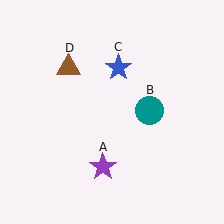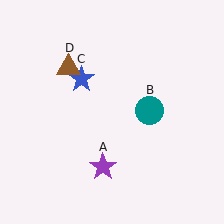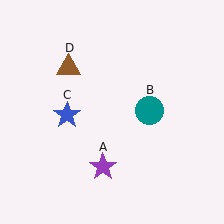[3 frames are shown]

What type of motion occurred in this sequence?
The blue star (object C) rotated counterclockwise around the center of the scene.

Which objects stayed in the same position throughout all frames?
Purple star (object A) and teal circle (object B) and brown triangle (object D) remained stationary.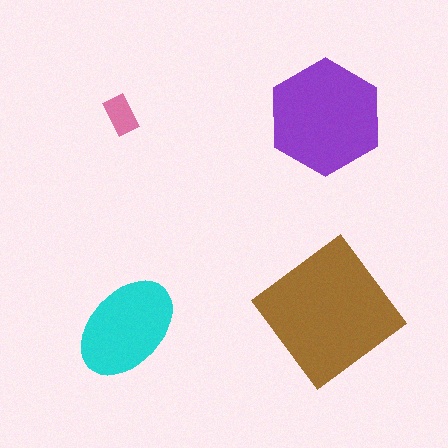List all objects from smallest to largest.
The pink rectangle, the cyan ellipse, the purple hexagon, the brown diamond.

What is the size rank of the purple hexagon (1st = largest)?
2nd.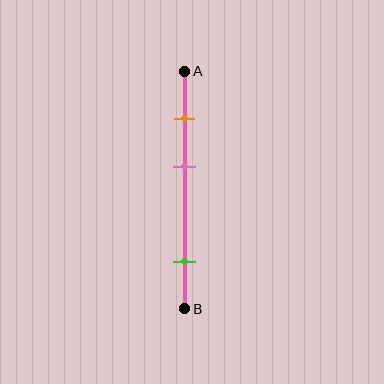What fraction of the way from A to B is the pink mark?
The pink mark is approximately 40% (0.4) of the way from A to B.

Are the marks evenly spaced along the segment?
No, the marks are not evenly spaced.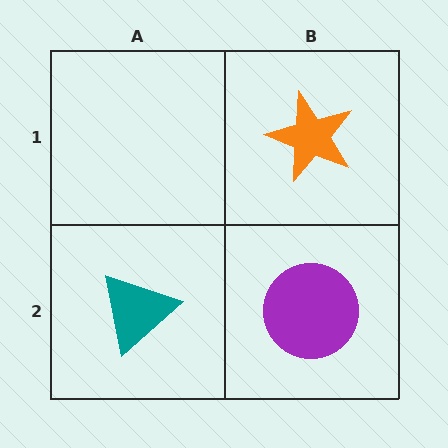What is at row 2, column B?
A purple circle.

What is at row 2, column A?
A teal triangle.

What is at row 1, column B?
An orange star.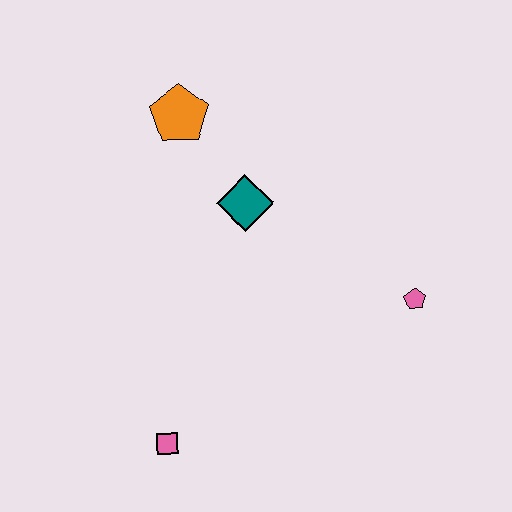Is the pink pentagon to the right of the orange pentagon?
Yes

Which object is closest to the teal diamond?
The orange pentagon is closest to the teal diamond.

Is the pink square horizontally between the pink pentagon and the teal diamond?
No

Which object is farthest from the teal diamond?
The pink square is farthest from the teal diamond.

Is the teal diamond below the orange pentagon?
Yes